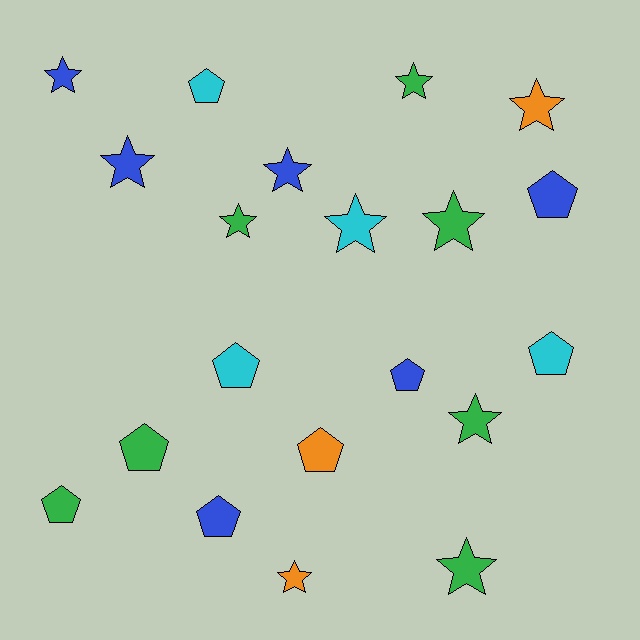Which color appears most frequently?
Green, with 7 objects.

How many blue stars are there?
There are 3 blue stars.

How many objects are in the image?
There are 20 objects.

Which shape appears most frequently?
Star, with 11 objects.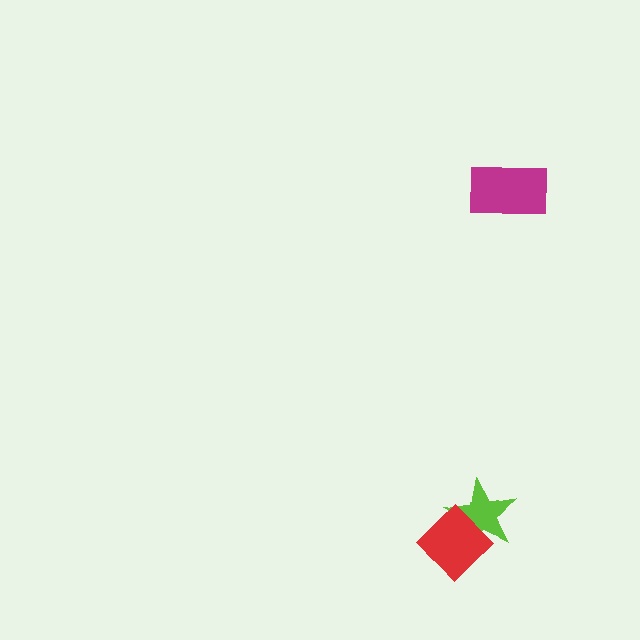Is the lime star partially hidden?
Yes, it is partially covered by another shape.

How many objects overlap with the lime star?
1 object overlaps with the lime star.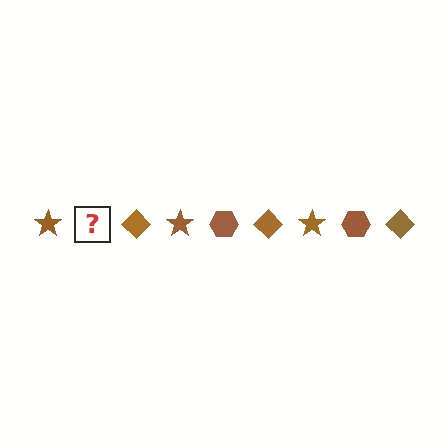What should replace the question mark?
The question mark should be replaced with a brown hexagon.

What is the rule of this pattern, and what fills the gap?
The rule is that the pattern cycles through star, hexagon, diamond shapes in brown. The gap should be filled with a brown hexagon.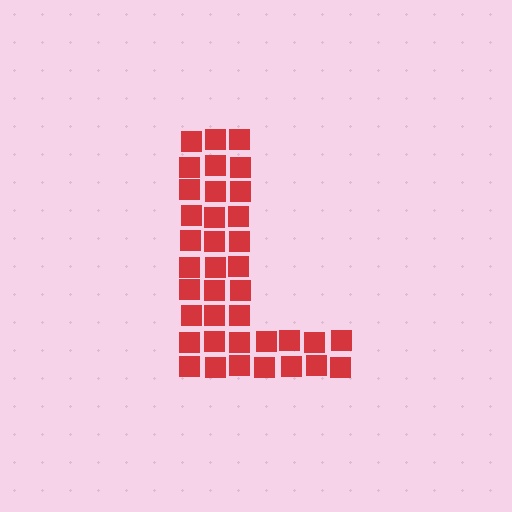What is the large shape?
The large shape is the letter L.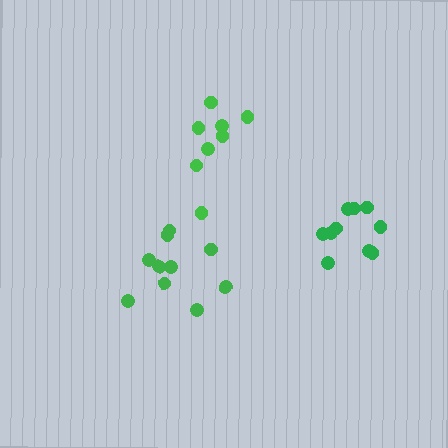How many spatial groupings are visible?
There are 3 spatial groupings.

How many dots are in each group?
Group 1: 10 dots, Group 2: 10 dots, Group 3: 8 dots (28 total).